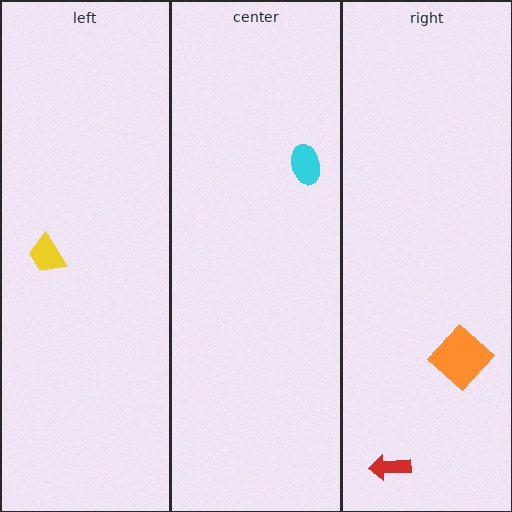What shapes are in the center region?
The cyan ellipse.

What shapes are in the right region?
The red arrow, the orange diamond.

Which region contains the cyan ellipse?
The center region.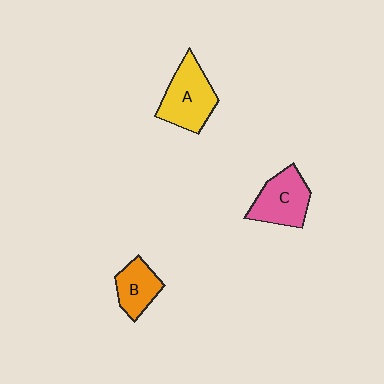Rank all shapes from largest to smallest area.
From largest to smallest: A (yellow), C (pink), B (orange).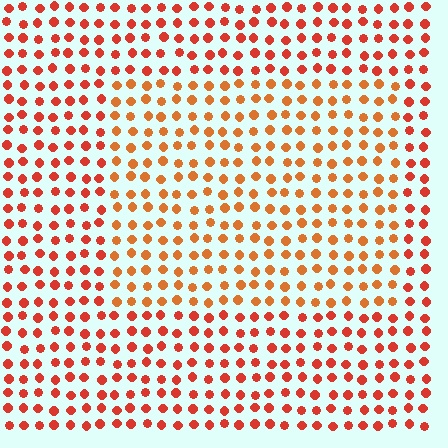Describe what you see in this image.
The image is filled with small red elements in a uniform arrangement. A rectangle-shaped region is visible where the elements are tinted to a slightly different hue, forming a subtle color boundary.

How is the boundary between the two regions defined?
The boundary is defined purely by a slight shift in hue (about 21 degrees). Spacing, size, and orientation are identical on both sides.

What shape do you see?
I see a rectangle.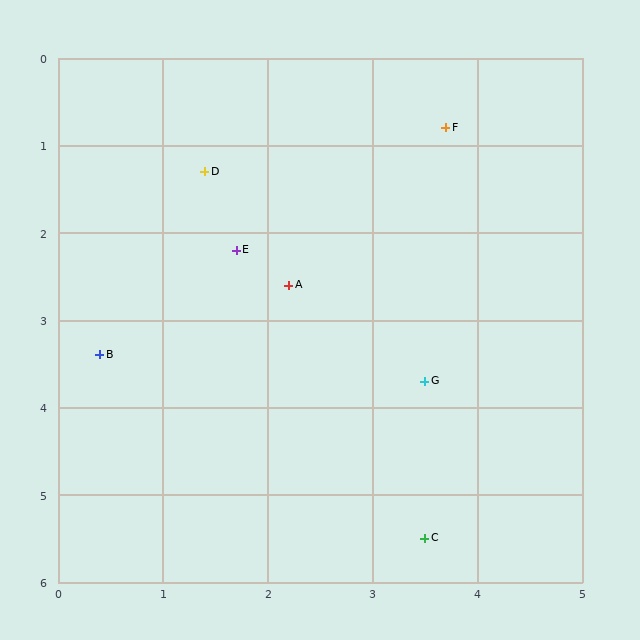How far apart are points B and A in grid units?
Points B and A are about 2.0 grid units apart.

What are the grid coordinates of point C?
Point C is at approximately (3.5, 5.5).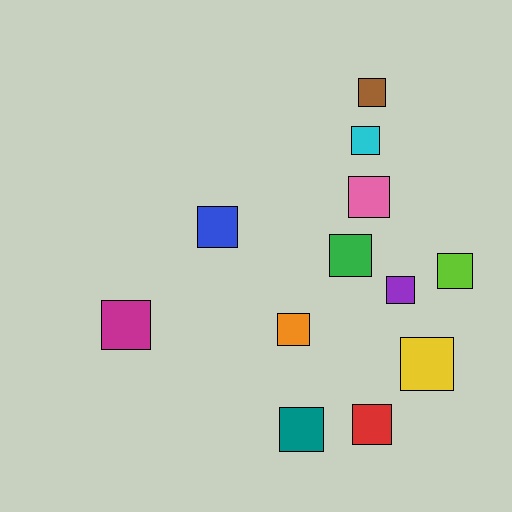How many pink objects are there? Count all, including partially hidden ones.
There is 1 pink object.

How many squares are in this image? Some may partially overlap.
There are 12 squares.